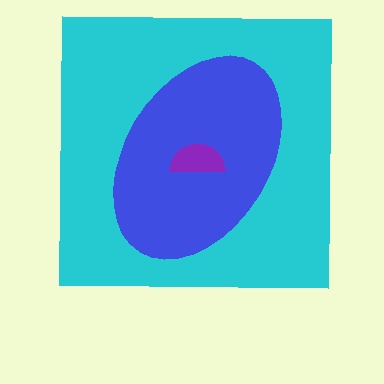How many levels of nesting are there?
3.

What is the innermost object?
The purple semicircle.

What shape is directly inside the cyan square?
The blue ellipse.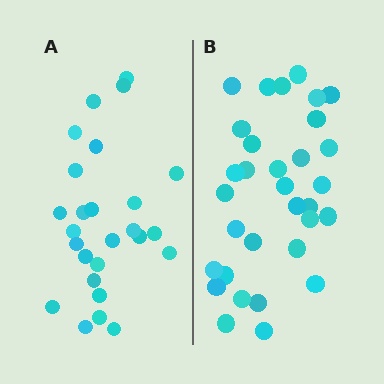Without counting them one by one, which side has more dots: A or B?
Region B (the right region) has more dots.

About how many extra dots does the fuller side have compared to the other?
Region B has about 6 more dots than region A.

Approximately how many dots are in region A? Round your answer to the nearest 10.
About 30 dots. (The exact count is 26, which rounds to 30.)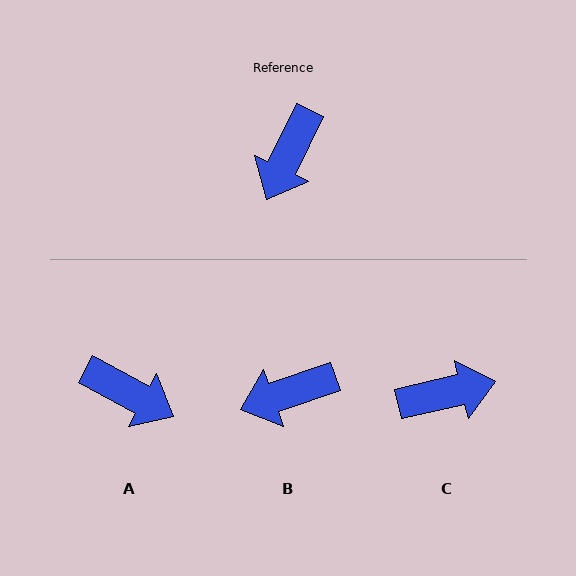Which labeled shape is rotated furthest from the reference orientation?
C, about 129 degrees away.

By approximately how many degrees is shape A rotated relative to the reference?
Approximately 87 degrees counter-clockwise.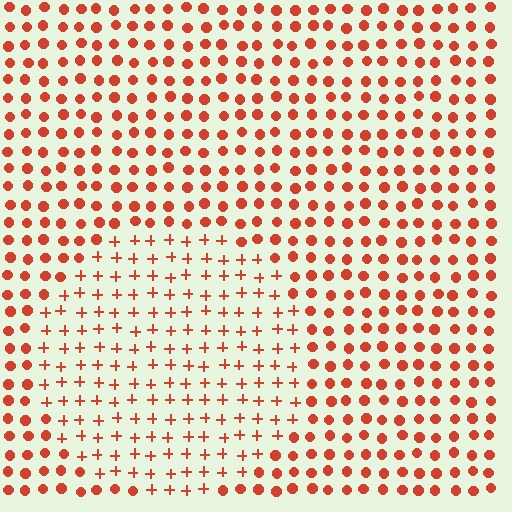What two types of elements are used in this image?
The image uses plus signs inside the circle region and circles outside it.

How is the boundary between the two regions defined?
The boundary is defined by a change in element shape: plus signs inside vs. circles outside. All elements share the same color and spacing.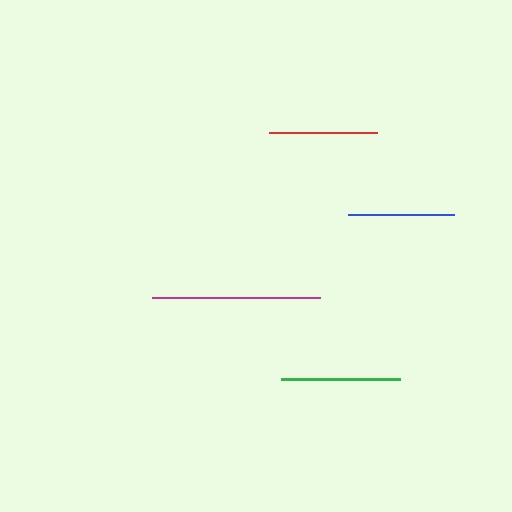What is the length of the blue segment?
The blue segment is approximately 106 pixels long.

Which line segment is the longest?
The magenta line is the longest at approximately 168 pixels.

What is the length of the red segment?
The red segment is approximately 108 pixels long.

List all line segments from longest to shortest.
From longest to shortest: magenta, green, red, blue.